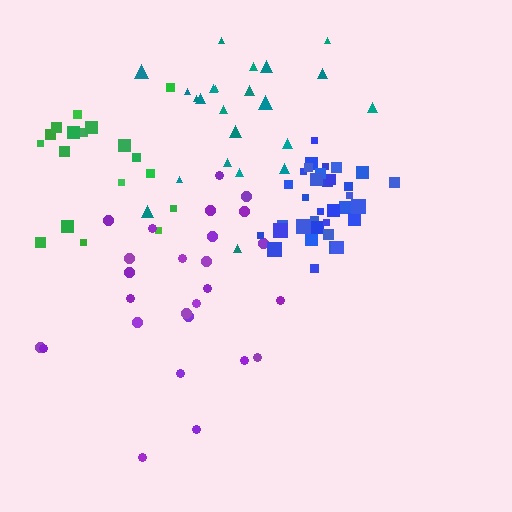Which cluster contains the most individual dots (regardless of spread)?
Blue (34).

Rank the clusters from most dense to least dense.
blue, purple, teal, green.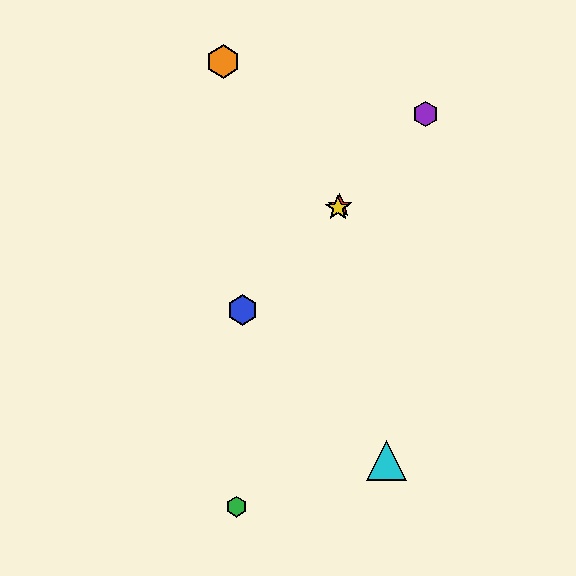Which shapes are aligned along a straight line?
The red star, the blue hexagon, the yellow star, the purple hexagon are aligned along a straight line.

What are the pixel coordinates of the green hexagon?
The green hexagon is at (237, 507).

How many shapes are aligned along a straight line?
4 shapes (the red star, the blue hexagon, the yellow star, the purple hexagon) are aligned along a straight line.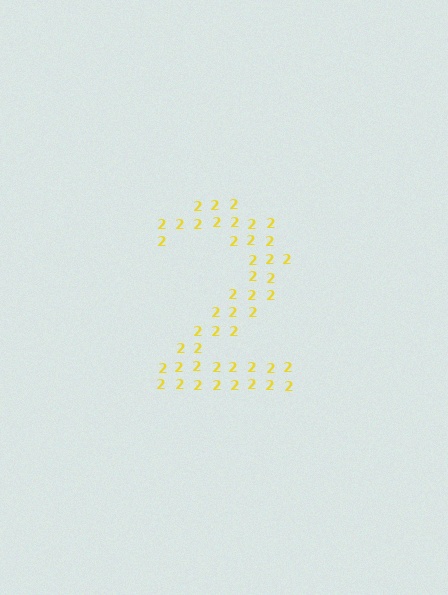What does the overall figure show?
The overall figure shows the digit 2.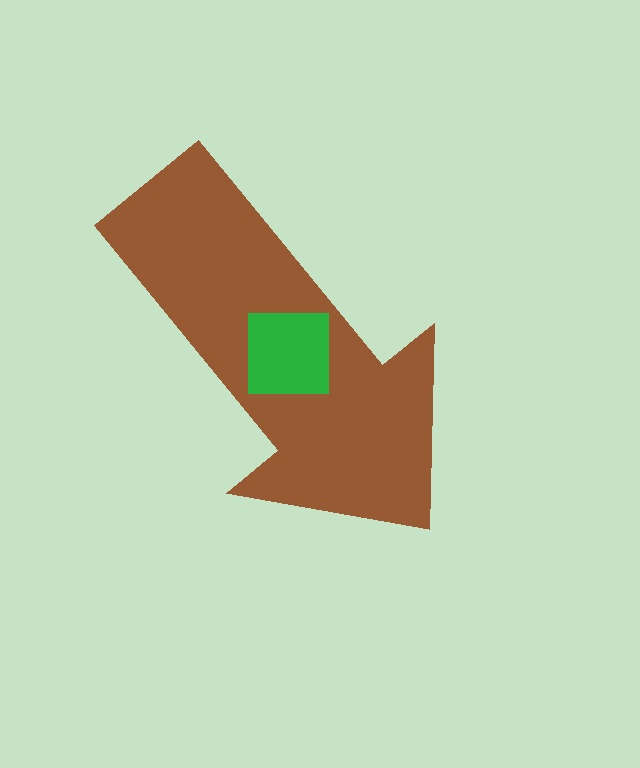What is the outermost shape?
The brown arrow.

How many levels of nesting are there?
2.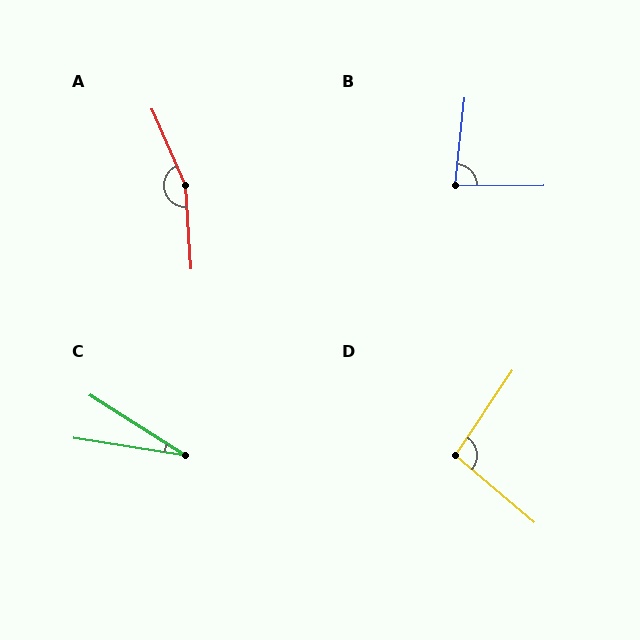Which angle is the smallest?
C, at approximately 24 degrees.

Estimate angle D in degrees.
Approximately 96 degrees.